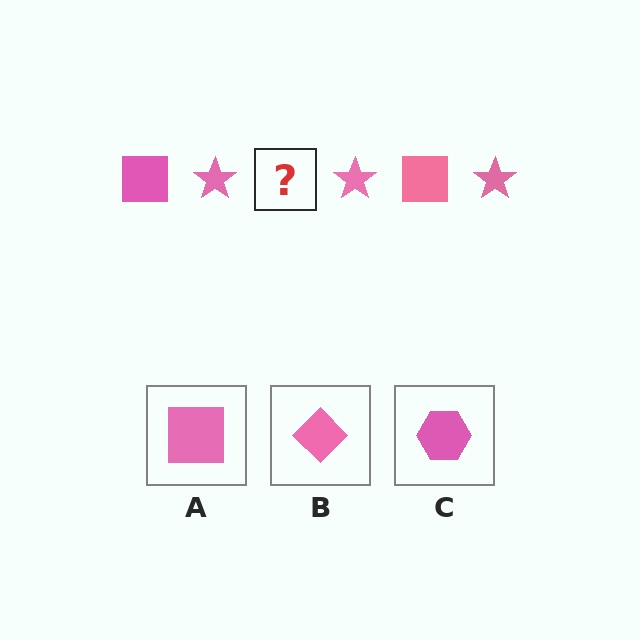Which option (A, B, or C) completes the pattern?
A.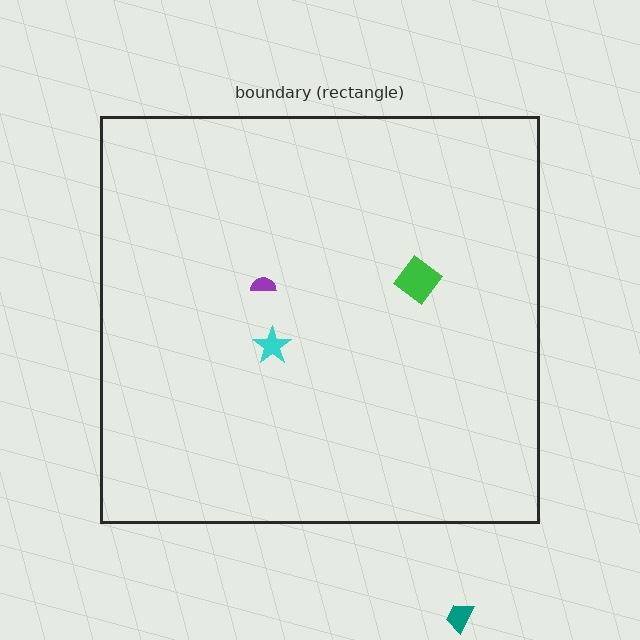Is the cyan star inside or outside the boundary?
Inside.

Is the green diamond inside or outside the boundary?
Inside.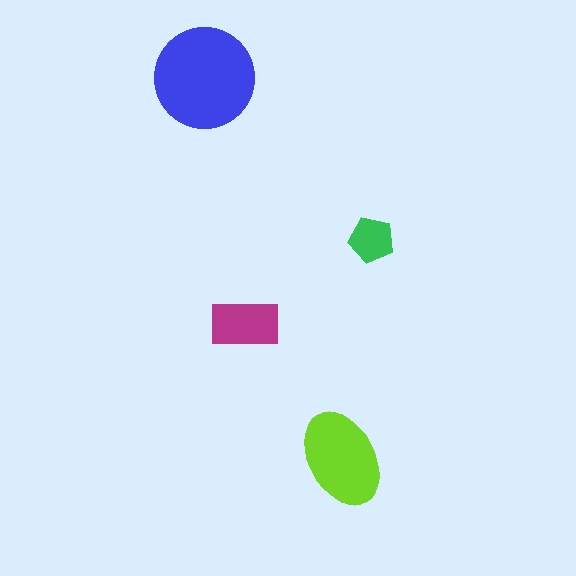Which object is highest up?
The blue circle is topmost.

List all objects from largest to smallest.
The blue circle, the lime ellipse, the magenta rectangle, the green pentagon.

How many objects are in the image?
There are 4 objects in the image.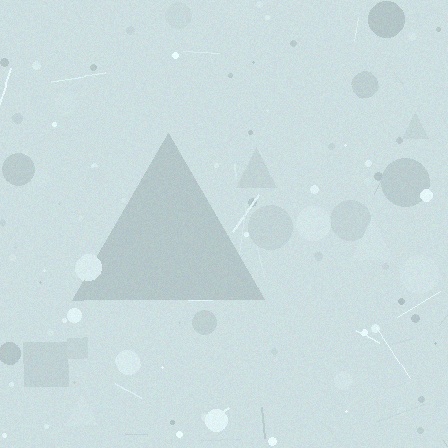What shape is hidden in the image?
A triangle is hidden in the image.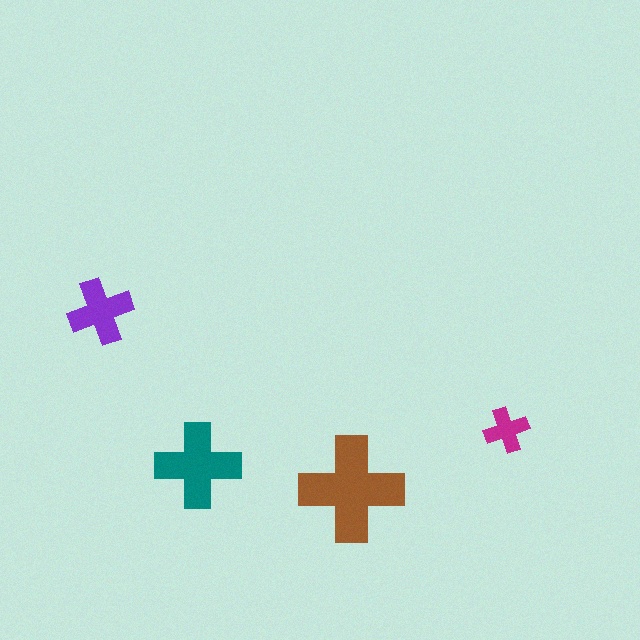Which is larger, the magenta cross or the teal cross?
The teal one.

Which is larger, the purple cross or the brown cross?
The brown one.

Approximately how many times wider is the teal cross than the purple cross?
About 1.5 times wider.